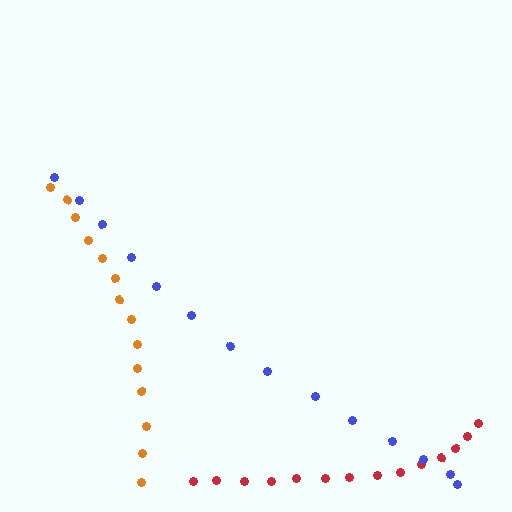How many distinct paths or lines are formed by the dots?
There are 3 distinct paths.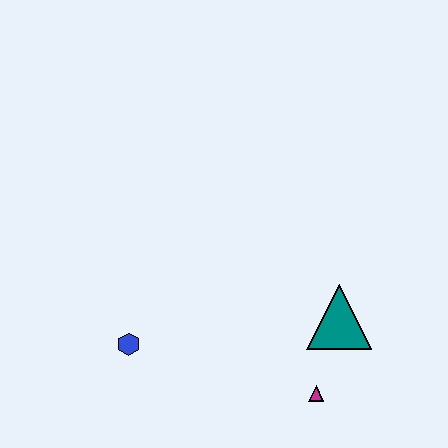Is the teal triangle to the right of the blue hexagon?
Yes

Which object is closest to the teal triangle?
The magenta triangle is closest to the teal triangle.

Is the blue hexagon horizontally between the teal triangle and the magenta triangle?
No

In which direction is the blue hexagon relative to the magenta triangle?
The blue hexagon is to the left of the magenta triangle.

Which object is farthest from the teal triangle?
The blue hexagon is farthest from the teal triangle.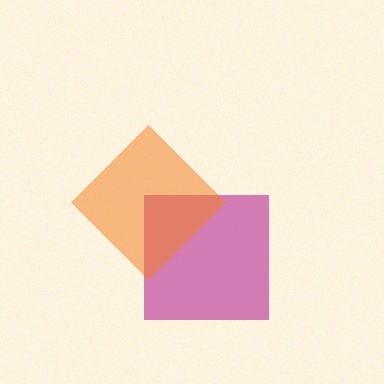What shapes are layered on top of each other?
The layered shapes are: a magenta square, an orange diamond.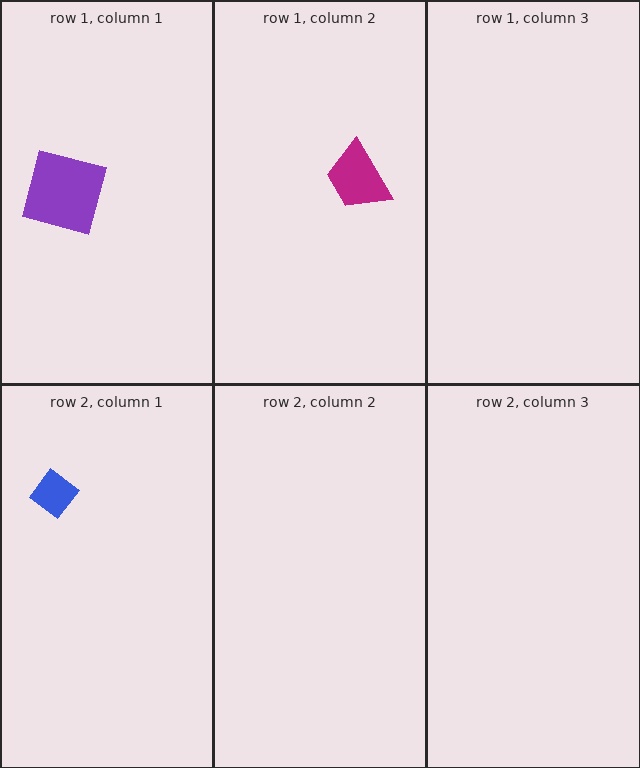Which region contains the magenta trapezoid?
The row 1, column 2 region.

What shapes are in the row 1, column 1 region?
The purple square.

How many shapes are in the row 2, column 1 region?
1.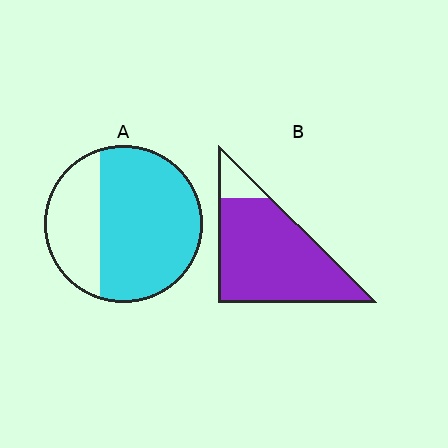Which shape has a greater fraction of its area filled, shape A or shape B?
Shape B.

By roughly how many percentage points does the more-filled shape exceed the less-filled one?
By roughly 20 percentage points (B over A).